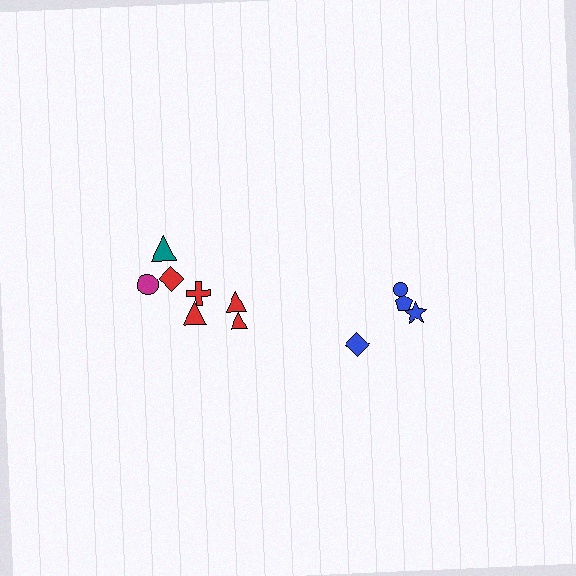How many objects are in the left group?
There are 7 objects.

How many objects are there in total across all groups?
There are 11 objects.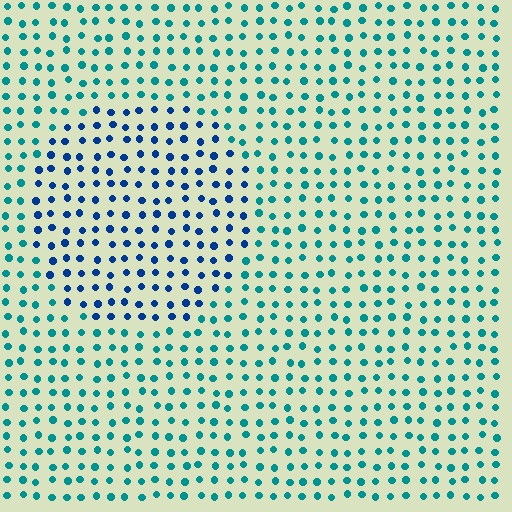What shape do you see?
I see a circle.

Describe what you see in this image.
The image is filled with small teal elements in a uniform arrangement. A circle-shaped region is visible where the elements are tinted to a slightly different hue, forming a subtle color boundary.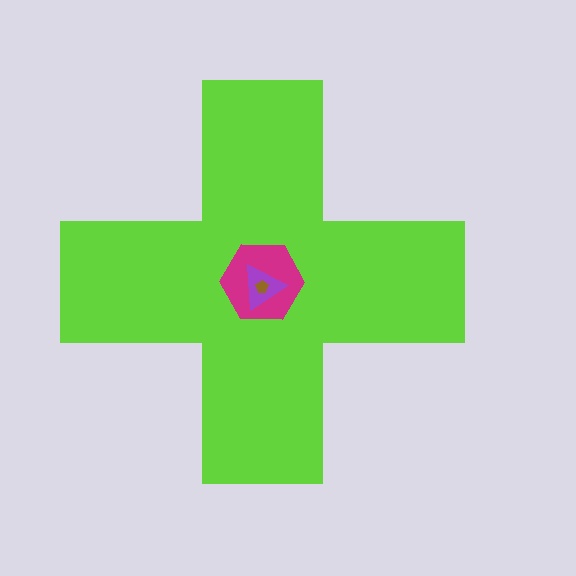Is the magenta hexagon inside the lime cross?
Yes.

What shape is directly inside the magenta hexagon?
The purple triangle.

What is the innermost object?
The brown pentagon.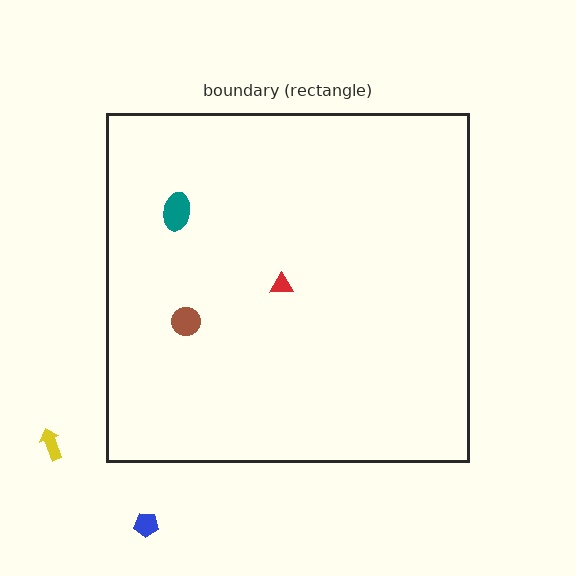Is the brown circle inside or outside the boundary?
Inside.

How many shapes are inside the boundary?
3 inside, 2 outside.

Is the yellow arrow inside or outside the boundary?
Outside.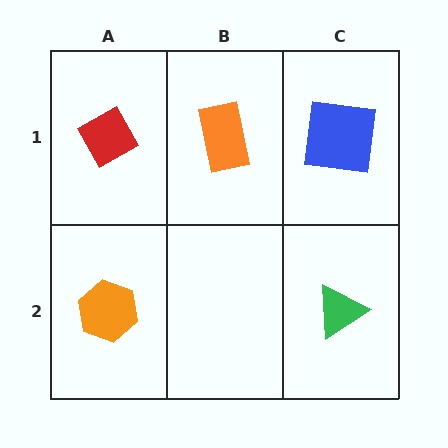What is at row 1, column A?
A red diamond.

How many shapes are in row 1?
3 shapes.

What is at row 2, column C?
A green triangle.